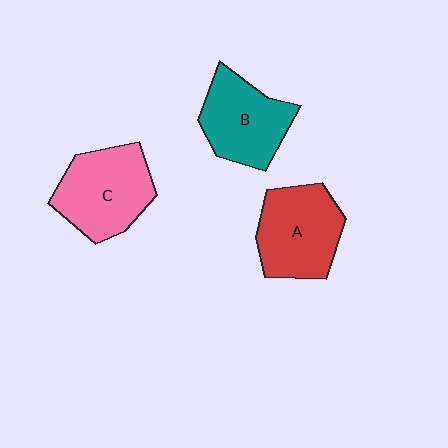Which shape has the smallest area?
Shape B (teal).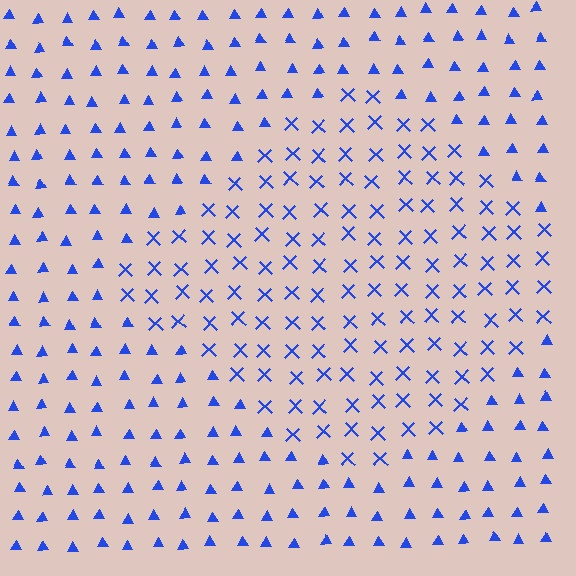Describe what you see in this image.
The image is filled with small blue elements arranged in a uniform grid. A diamond-shaped region contains X marks, while the surrounding area contains triangles. The boundary is defined purely by the change in element shape.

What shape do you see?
I see a diamond.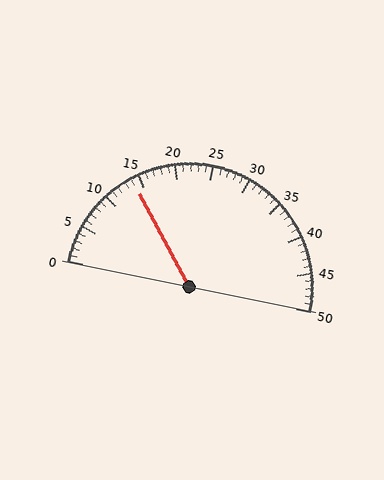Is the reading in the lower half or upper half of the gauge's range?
The reading is in the lower half of the range (0 to 50).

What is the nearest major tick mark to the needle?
The nearest major tick mark is 15.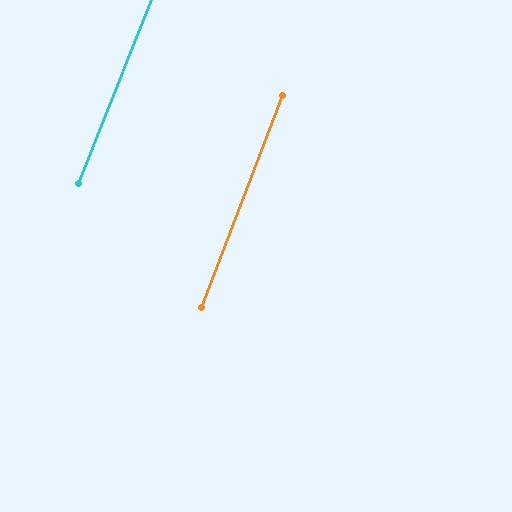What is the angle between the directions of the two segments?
Approximately 1 degree.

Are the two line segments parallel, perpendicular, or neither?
Parallel — their directions differ by only 0.6°.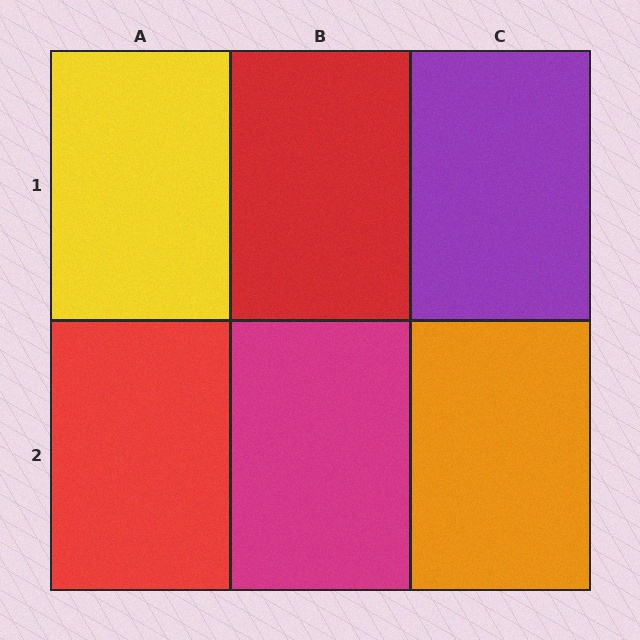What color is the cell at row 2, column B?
Magenta.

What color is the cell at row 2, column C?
Orange.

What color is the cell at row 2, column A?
Red.